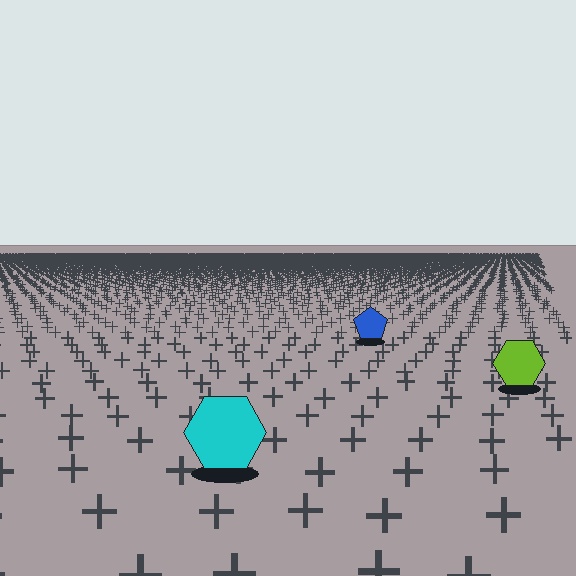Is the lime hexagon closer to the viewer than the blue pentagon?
Yes. The lime hexagon is closer — you can tell from the texture gradient: the ground texture is coarser near it.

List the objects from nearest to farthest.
From nearest to farthest: the cyan hexagon, the lime hexagon, the blue pentagon.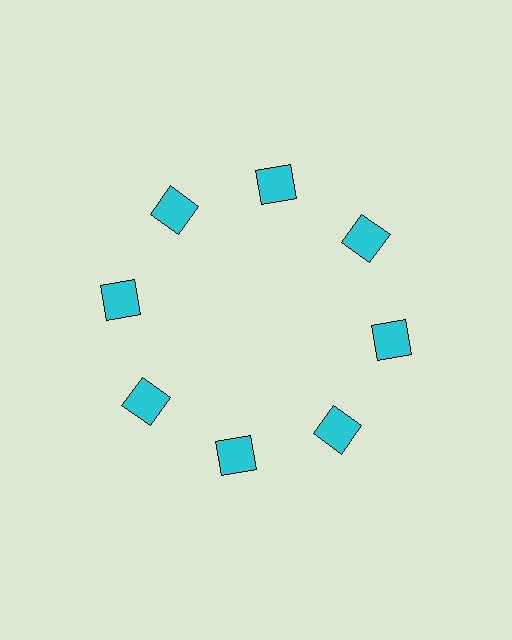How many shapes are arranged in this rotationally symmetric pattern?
There are 8 shapes, arranged in 8 groups of 1.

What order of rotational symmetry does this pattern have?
This pattern has 8-fold rotational symmetry.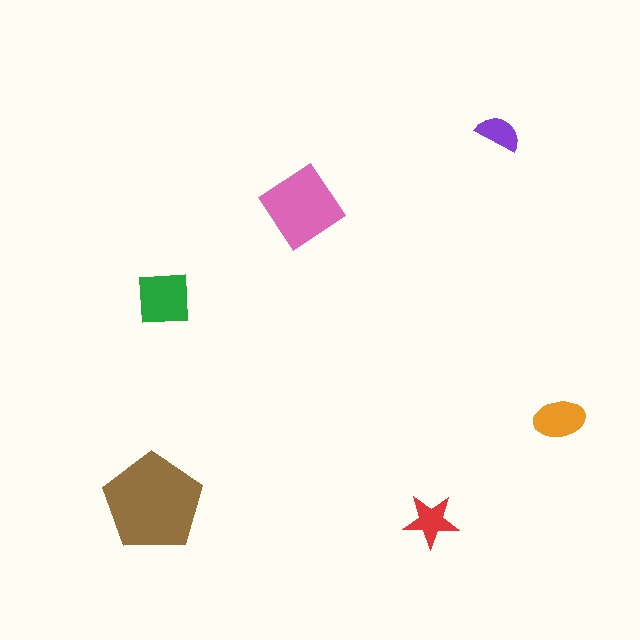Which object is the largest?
The brown pentagon.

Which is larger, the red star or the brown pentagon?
The brown pentagon.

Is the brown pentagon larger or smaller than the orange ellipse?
Larger.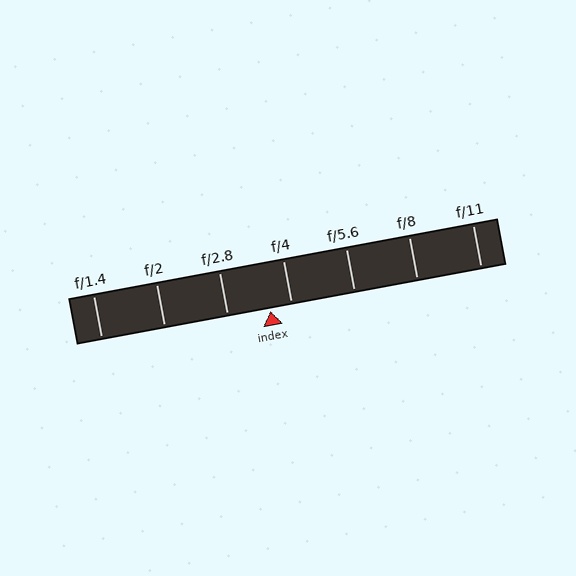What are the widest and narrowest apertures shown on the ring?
The widest aperture shown is f/1.4 and the narrowest is f/11.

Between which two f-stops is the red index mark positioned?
The index mark is between f/2.8 and f/4.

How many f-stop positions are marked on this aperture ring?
There are 7 f-stop positions marked.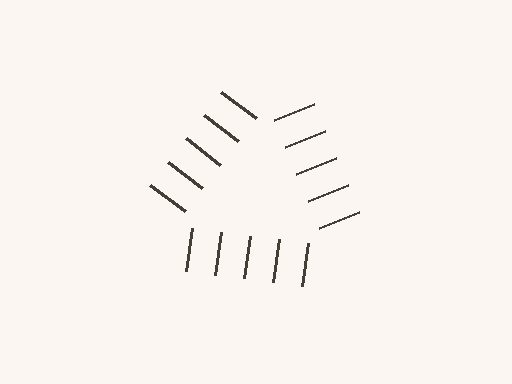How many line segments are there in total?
15 — 5 along each of the 3 edges.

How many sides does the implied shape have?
3 sides — the line-ends trace a triangle.